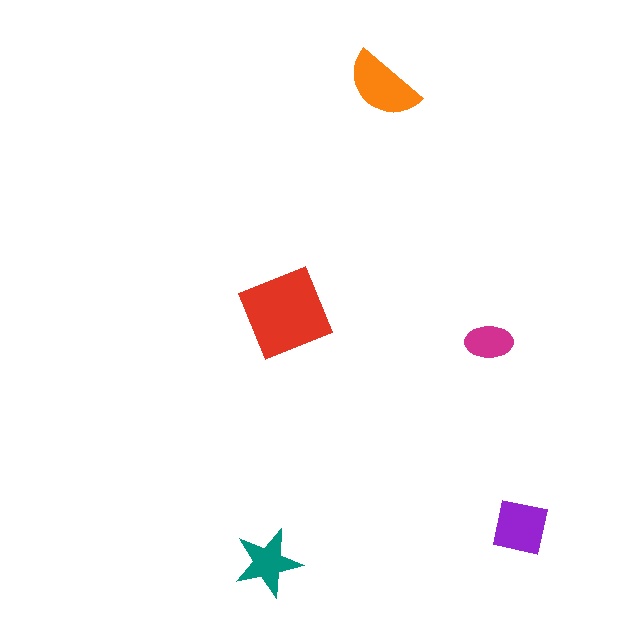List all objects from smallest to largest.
The magenta ellipse, the teal star, the purple square, the orange semicircle, the red diamond.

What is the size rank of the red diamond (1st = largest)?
1st.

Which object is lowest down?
The teal star is bottommost.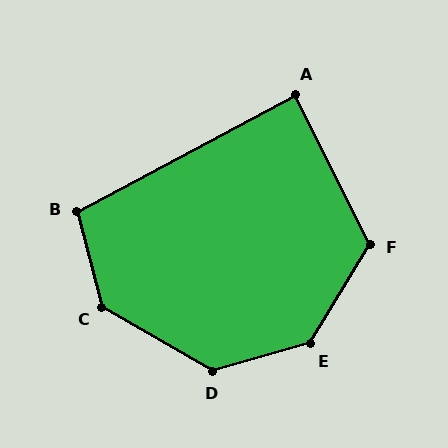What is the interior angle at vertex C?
Approximately 135 degrees (obtuse).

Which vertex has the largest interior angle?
E, at approximately 137 degrees.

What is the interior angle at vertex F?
Approximately 122 degrees (obtuse).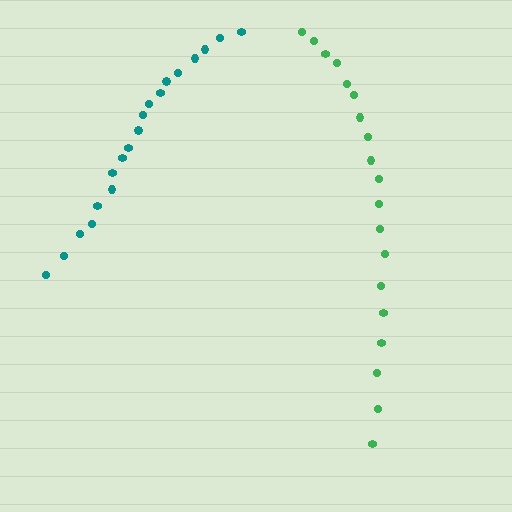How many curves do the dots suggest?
There are 2 distinct paths.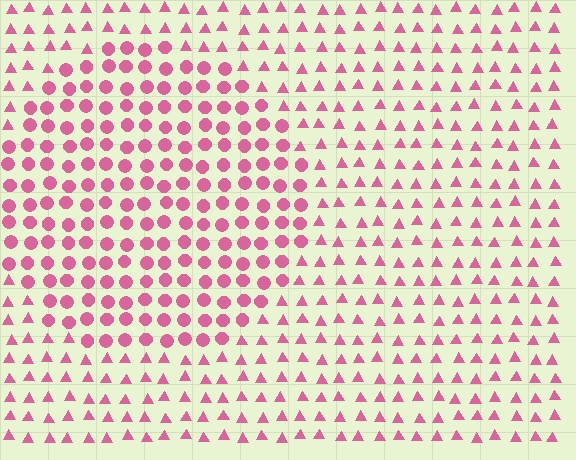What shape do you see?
I see a circle.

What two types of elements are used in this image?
The image uses circles inside the circle region and triangles outside it.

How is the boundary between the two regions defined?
The boundary is defined by a change in element shape: circles inside vs. triangles outside. All elements share the same color and spacing.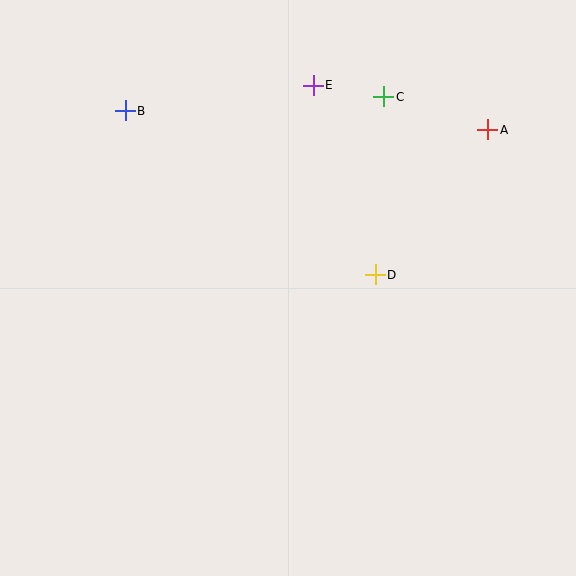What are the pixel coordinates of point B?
Point B is at (125, 111).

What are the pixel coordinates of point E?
Point E is at (313, 85).